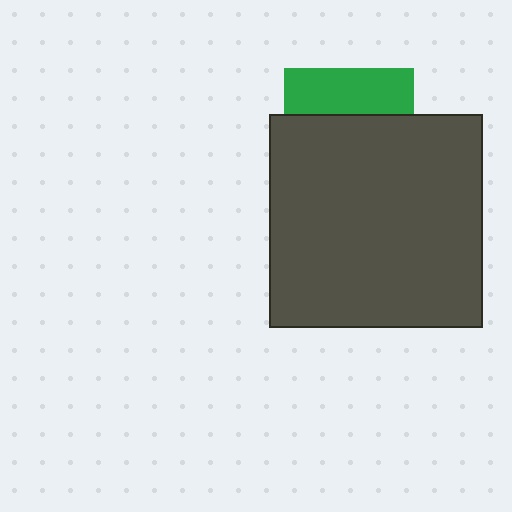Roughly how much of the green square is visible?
A small part of it is visible (roughly 35%).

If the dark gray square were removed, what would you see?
You would see the complete green square.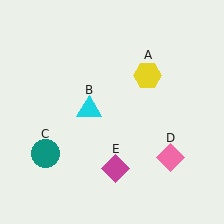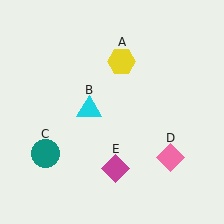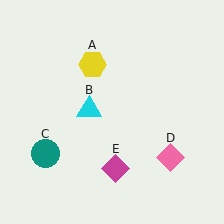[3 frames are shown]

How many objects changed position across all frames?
1 object changed position: yellow hexagon (object A).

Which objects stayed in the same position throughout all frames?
Cyan triangle (object B) and teal circle (object C) and pink diamond (object D) and magenta diamond (object E) remained stationary.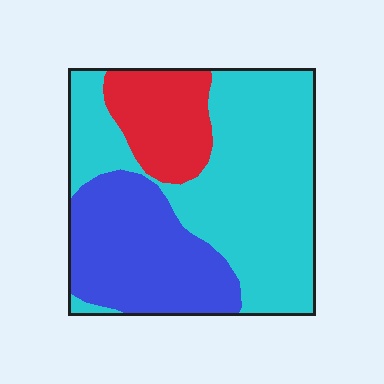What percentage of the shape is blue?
Blue covers 30% of the shape.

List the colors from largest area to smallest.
From largest to smallest: cyan, blue, red.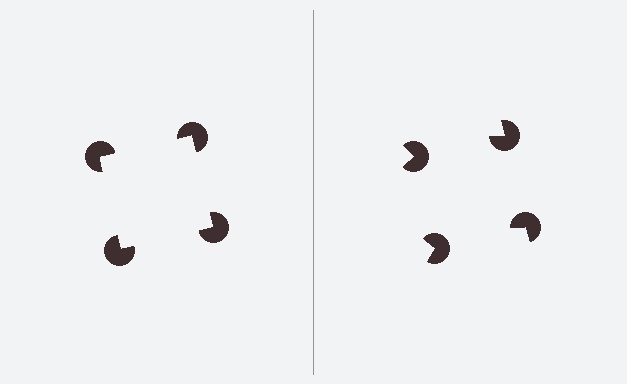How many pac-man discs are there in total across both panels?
8 — 4 on each side.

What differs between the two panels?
The pac-man discs are positioned identically on both sides; only the wedge orientations differ. On the left they align to a square; on the right they are misaligned.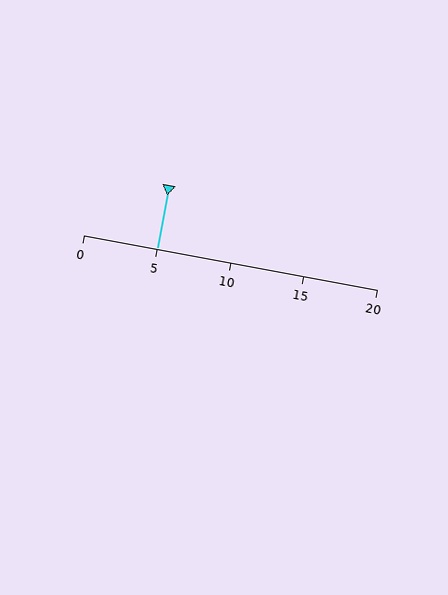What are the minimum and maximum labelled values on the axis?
The axis runs from 0 to 20.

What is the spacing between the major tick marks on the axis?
The major ticks are spaced 5 apart.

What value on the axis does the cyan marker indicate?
The marker indicates approximately 5.